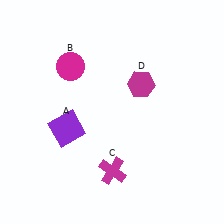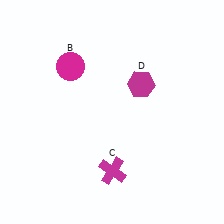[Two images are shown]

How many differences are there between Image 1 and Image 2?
There is 1 difference between the two images.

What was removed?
The purple square (A) was removed in Image 2.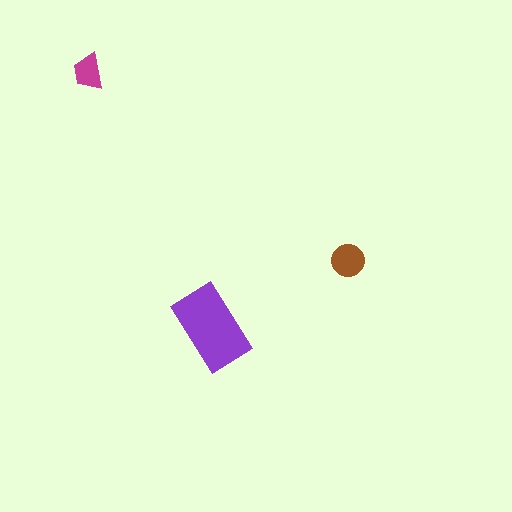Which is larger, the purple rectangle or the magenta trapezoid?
The purple rectangle.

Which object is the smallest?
The magenta trapezoid.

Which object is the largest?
The purple rectangle.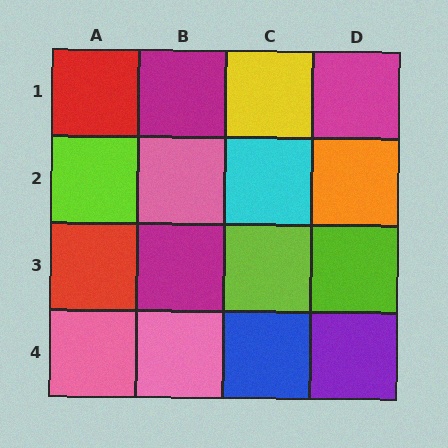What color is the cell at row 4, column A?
Pink.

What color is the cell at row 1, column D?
Magenta.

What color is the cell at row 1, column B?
Magenta.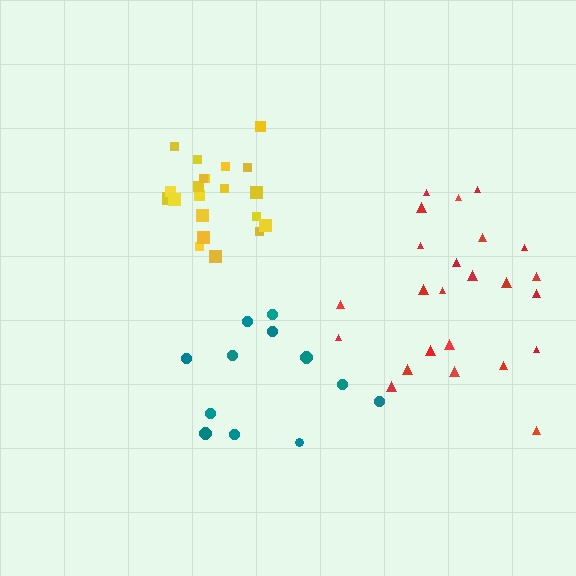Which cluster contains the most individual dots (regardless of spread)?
Red (24).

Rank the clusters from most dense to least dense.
yellow, red, teal.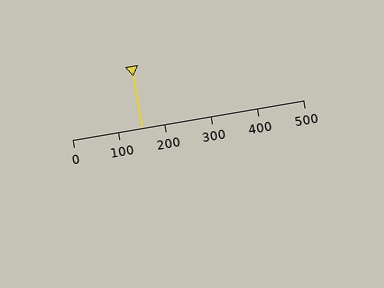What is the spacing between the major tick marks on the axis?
The major ticks are spaced 100 apart.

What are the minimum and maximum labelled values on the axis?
The axis runs from 0 to 500.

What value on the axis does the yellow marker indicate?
The marker indicates approximately 150.